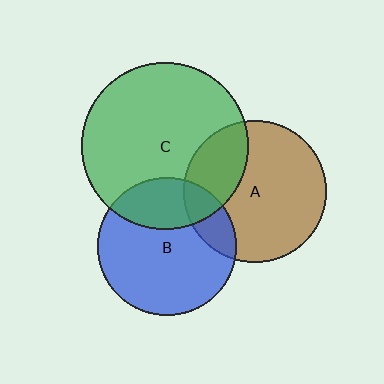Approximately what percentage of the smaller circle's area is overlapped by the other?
Approximately 30%.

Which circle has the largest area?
Circle C (green).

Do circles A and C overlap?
Yes.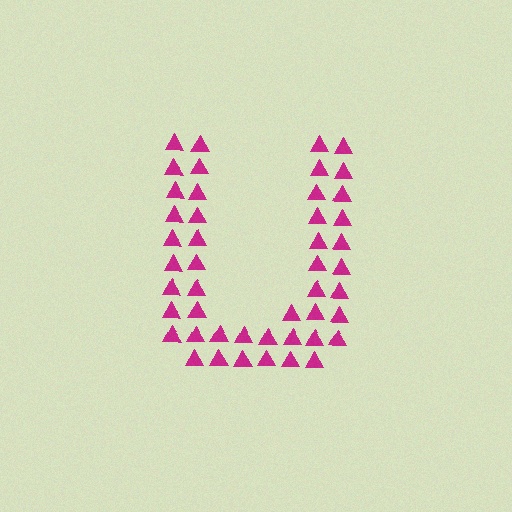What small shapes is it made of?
It is made of small triangles.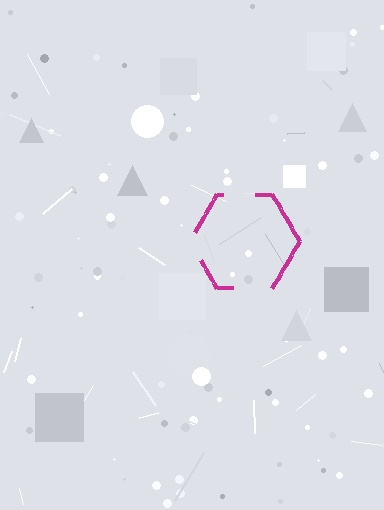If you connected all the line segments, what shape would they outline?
They would outline a hexagon.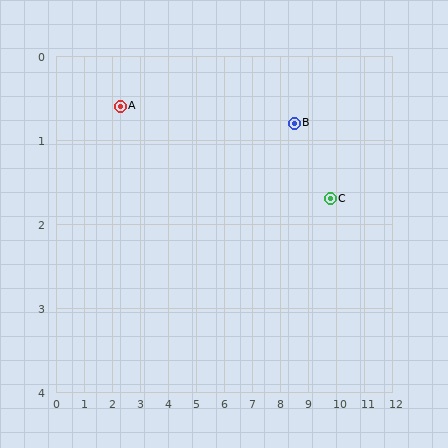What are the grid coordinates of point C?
Point C is at approximately (9.8, 1.7).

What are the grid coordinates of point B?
Point B is at approximately (8.5, 0.8).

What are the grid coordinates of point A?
Point A is at approximately (2.3, 0.6).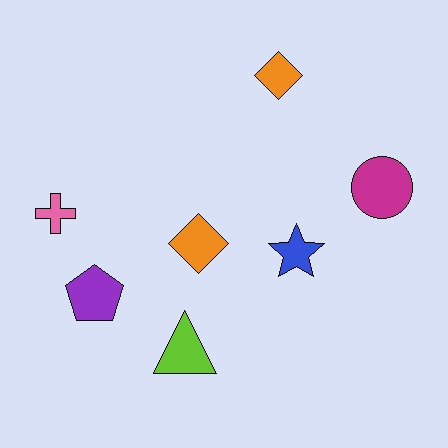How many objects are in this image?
There are 7 objects.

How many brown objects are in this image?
There are no brown objects.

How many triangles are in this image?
There is 1 triangle.